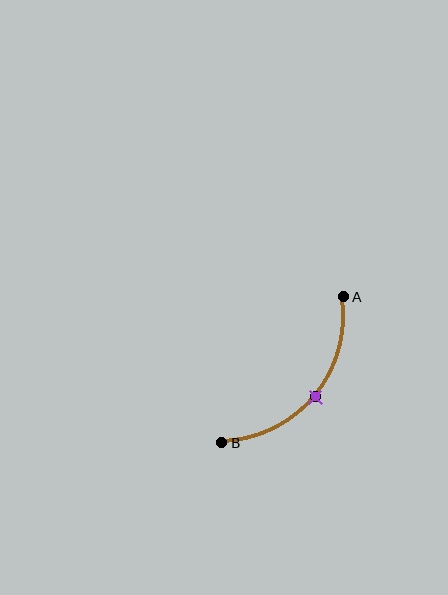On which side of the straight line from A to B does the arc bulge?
The arc bulges below and to the right of the straight line connecting A and B.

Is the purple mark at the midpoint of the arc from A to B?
Yes. The purple mark lies on the arc at equal arc-length from both A and B — it is the arc midpoint.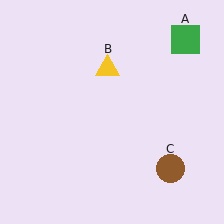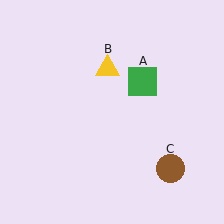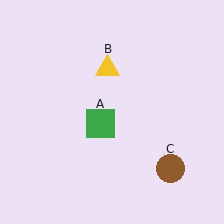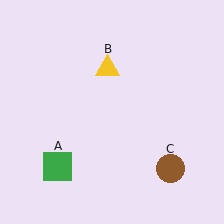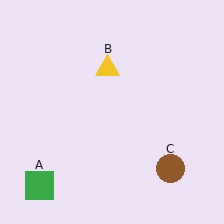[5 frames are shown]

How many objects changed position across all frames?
1 object changed position: green square (object A).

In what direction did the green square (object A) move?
The green square (object A) moved down and to the left.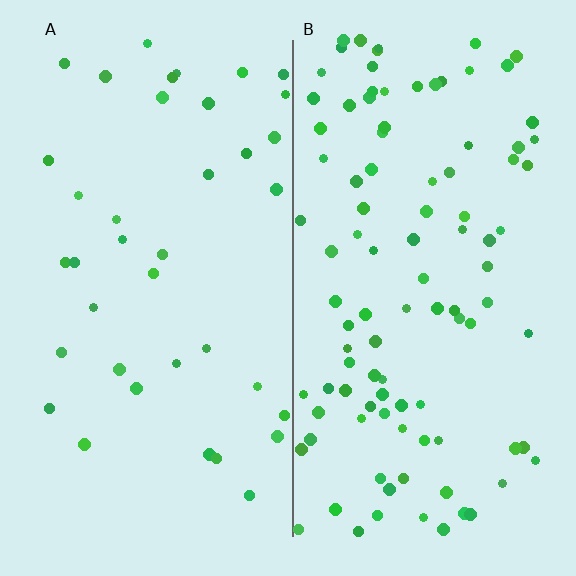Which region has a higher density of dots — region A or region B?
B (the right).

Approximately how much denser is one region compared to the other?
Approximately 2.7× — region B over region A.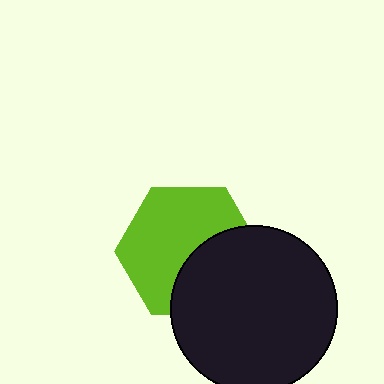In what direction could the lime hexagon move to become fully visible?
The lime hexagon could move toward the upper-left. That would shift it out from behind the black circle entirely.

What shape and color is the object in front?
The object in front is a black circle.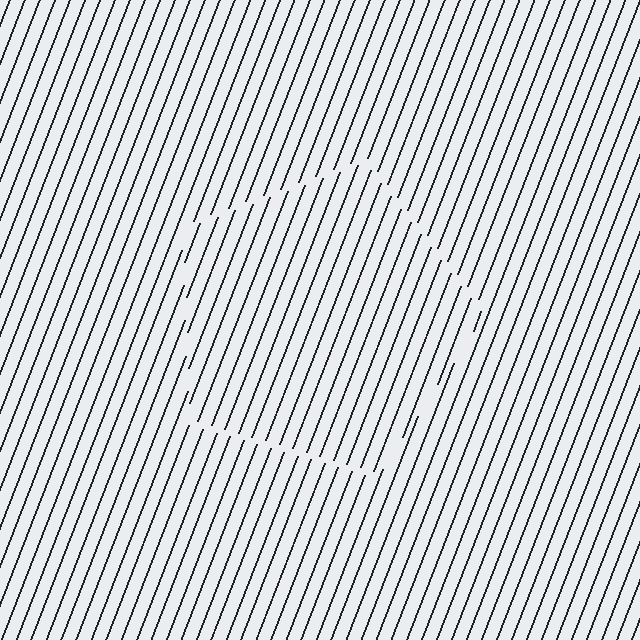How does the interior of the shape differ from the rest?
The interior of the shape contains the same grating, shifted by half a period — the contour is defined by the phase discontinuity where line-ends from the inner and outer gratings abut.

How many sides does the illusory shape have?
5 sides — the line-ends trace a pentagon.